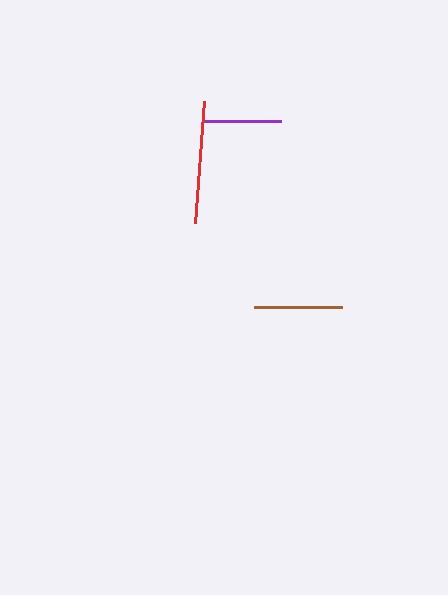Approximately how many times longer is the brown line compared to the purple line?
The brown line is approximately 1.1 times the length of the purple line.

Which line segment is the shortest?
The purple line is the shortest at approximately 78 pixels.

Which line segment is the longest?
The red line is the longest at approximately 122 pixels.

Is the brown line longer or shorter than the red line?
The red line is longer than the brown line.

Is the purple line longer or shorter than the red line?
The red line is longer than the purple line.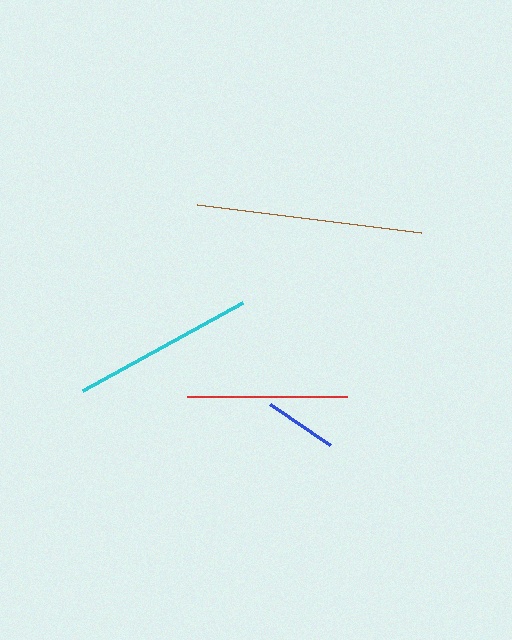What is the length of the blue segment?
The blue segment is approximately 72 pixels long.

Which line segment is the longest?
The brown line is the longest at approximately 225 pixels.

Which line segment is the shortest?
The blue line is the shortest at approximately 72 pixels.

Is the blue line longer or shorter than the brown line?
The brown line is longer than the blue line.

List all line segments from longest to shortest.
From longest to shortest: brown, cyan, red, blue.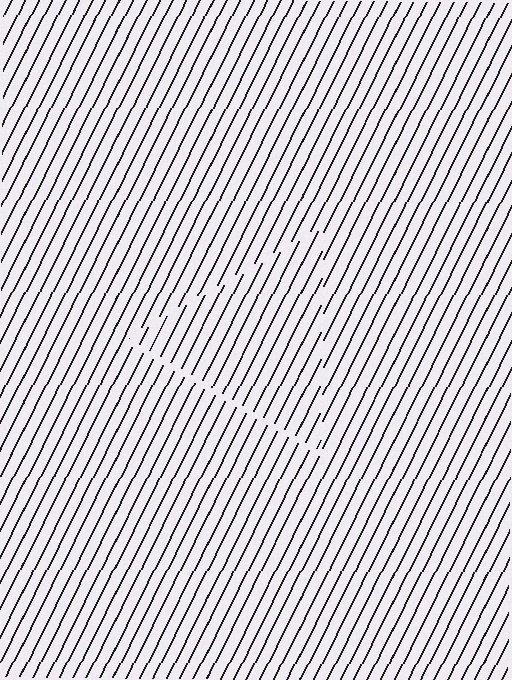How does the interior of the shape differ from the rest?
The interior of the shape contains the same grating, shifted by half a period — the contour is defined by the phase discontinuity where line-ends from the inner and outer gratings abut.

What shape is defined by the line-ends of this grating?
An illusory triangle. The interior of the shape contains the same grating, shifted by half a period — the contour is defined by the phase discontinuity where line-ends from the inner and outer gratings abut.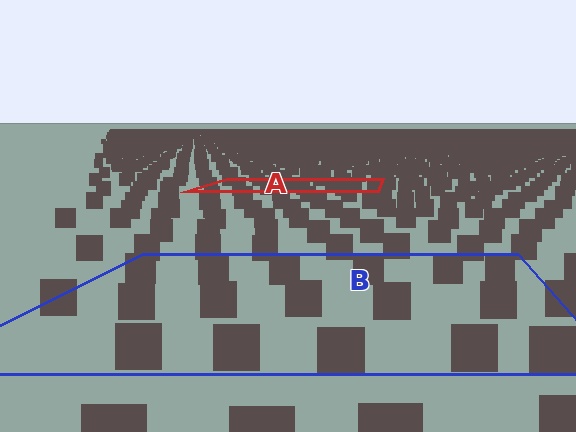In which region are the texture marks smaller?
The texture marks are smaller in region A, because it is farther away.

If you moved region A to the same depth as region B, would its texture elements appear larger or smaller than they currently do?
They would appear larger. At a closer depth, the same texture elements are projected at a bigger on-screen size.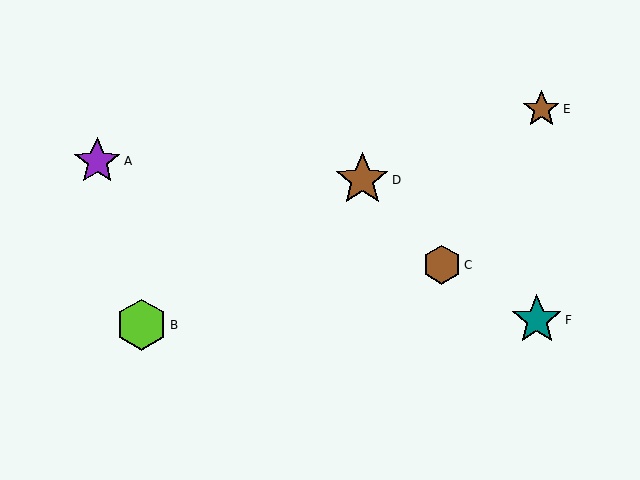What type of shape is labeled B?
Shape B is a lime hexagon.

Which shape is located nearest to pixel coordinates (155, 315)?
The lime hexagon (labeled B) at (141, 325) is nearest to that location.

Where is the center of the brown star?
The center of the brown star is at (362, 180).